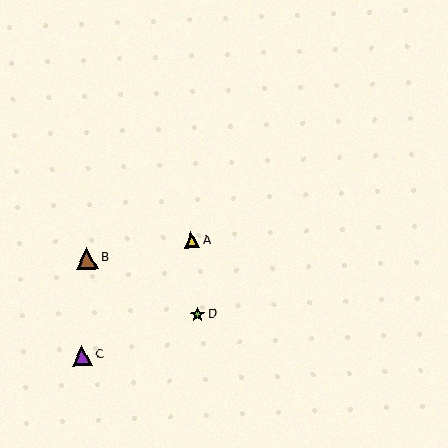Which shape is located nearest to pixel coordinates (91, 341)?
The purple triangle (labeled C) at (82, 356) is nearest to that location.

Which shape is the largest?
The brown triangle (labeled B) is the largest.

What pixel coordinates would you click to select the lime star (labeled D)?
Click at (197, 315) to select the lime star D.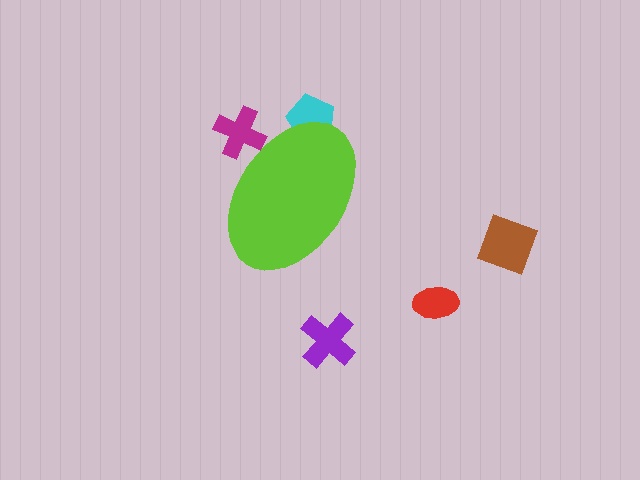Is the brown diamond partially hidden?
No, the brown diamond is fully visible.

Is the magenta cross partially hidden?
Yes, the magenta cross is partially hidden behind the lime ellipse.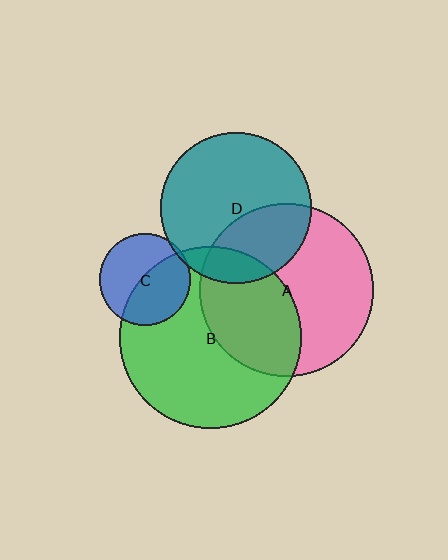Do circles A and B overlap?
Yes.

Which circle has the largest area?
Circle B (green).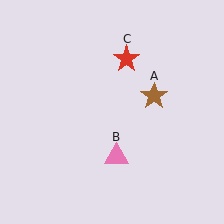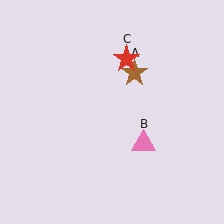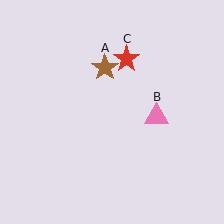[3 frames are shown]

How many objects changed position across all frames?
2 objects changed position: brown star (object A), pink triangle (object B).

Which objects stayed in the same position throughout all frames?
Red star (object C) remained stationary.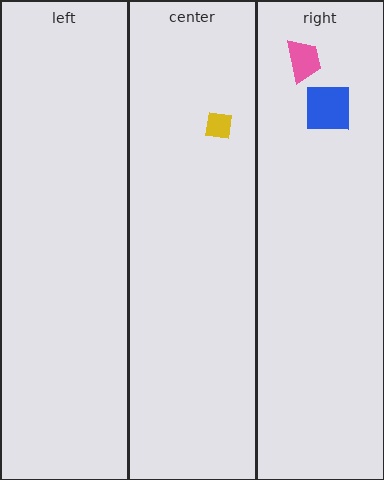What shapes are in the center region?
The yellow square.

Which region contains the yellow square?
The center region.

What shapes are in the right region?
The pink trapezoid, the blue square.